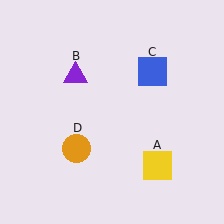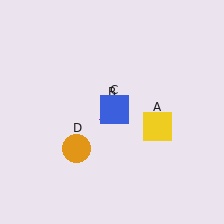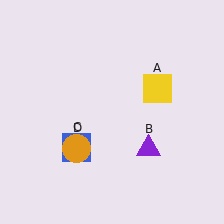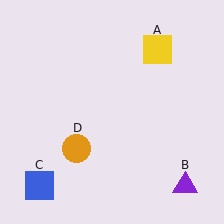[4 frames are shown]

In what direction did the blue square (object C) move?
The blue square (object C) moved down and to the left.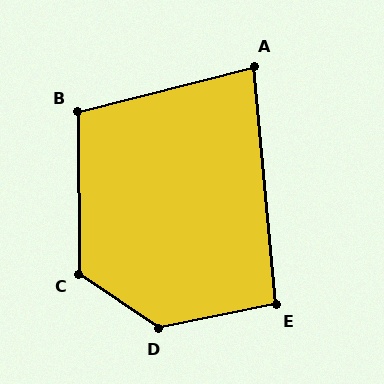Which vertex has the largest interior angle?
D, at approximately 135 degrees.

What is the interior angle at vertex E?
Approximately 96 degrees (obtuse).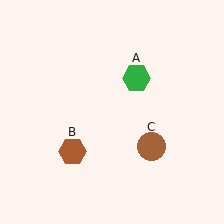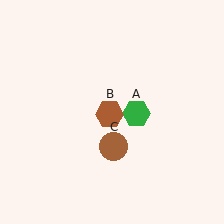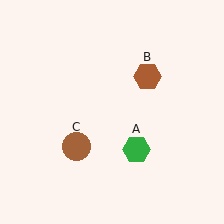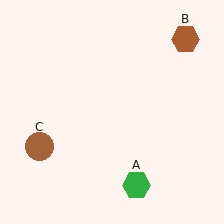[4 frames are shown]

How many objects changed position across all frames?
3 objects changed position: green hexagon (object A), brown hexagon (object B), brown circle (object C).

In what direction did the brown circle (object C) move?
The brown circle (object C) moved left.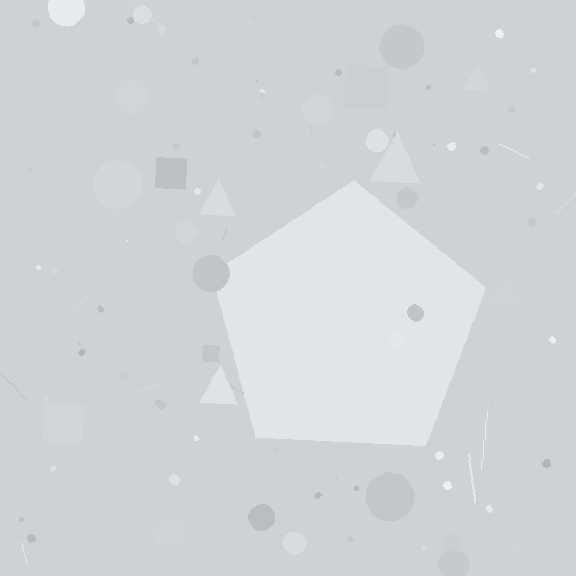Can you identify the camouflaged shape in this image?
The camouflaged shape is a pentagon.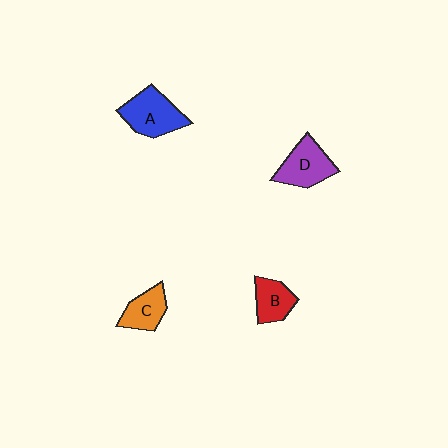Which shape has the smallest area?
Shape B (red).